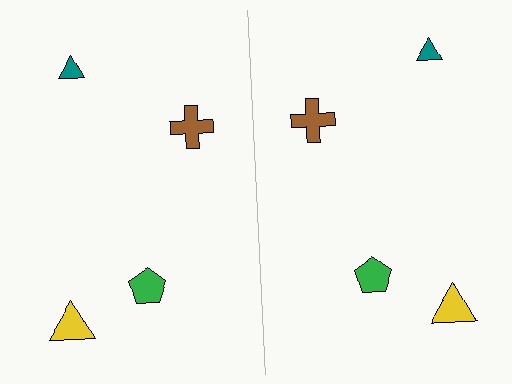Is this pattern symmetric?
Yes, this pattern has bilateral (reflection) symmetry.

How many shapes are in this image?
There are 8 shapes in this image.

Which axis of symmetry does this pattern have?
The pattern has a vertical axis of symmetry running through the center of the image.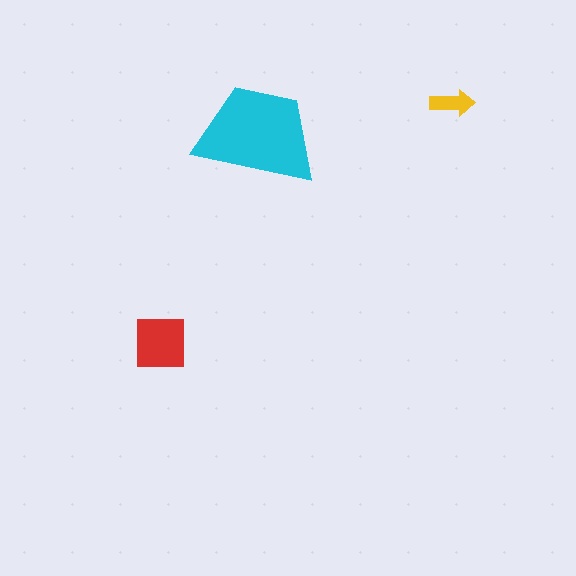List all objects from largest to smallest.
The cyan trapezoid, the red square, the yellow arrow.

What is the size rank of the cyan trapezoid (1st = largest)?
1st.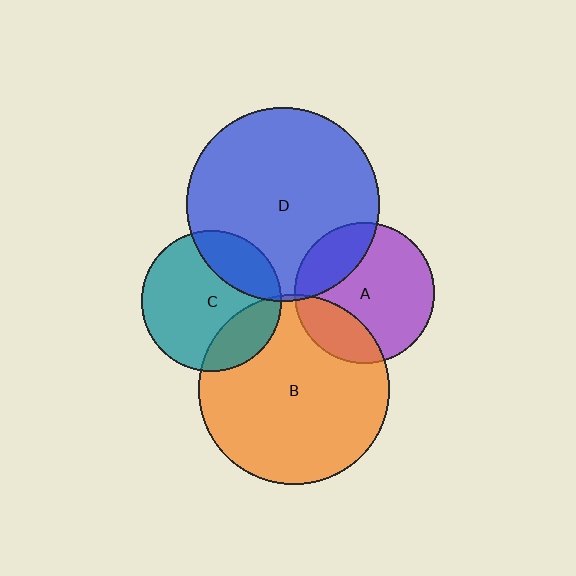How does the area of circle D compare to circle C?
Approximately 1.9 times.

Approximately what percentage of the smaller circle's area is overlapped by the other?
Approximately 20%.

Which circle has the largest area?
Circle D (blue).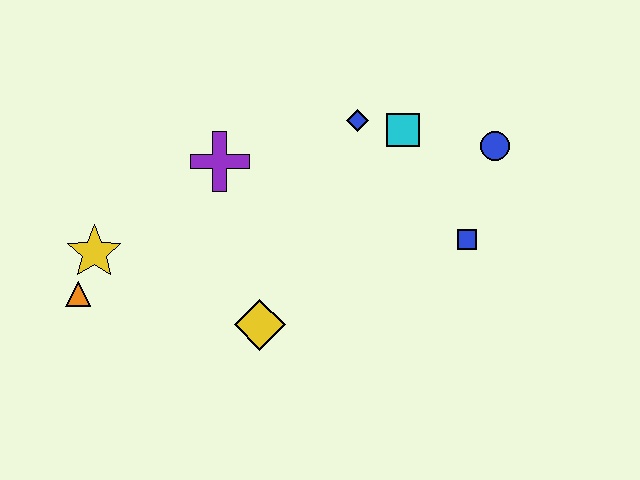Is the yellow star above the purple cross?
No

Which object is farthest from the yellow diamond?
The blue circle is farthest from the yellow diamond.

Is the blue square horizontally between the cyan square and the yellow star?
No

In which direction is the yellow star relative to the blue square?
The yellow star is to the left of the blue square.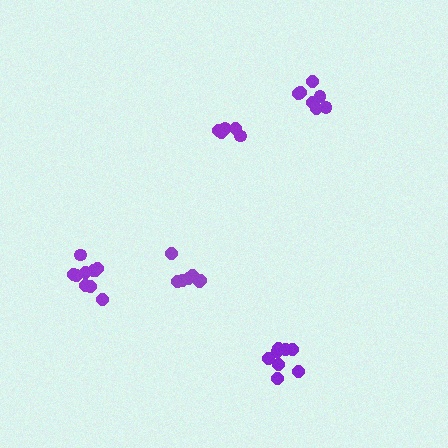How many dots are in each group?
Group 1: 7 dots, Group 2: 7 dots, Group 3: 10 dots, Group 4: 5 dots, Group 5: 8 dots (37 total).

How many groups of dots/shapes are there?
There are 5 groups.